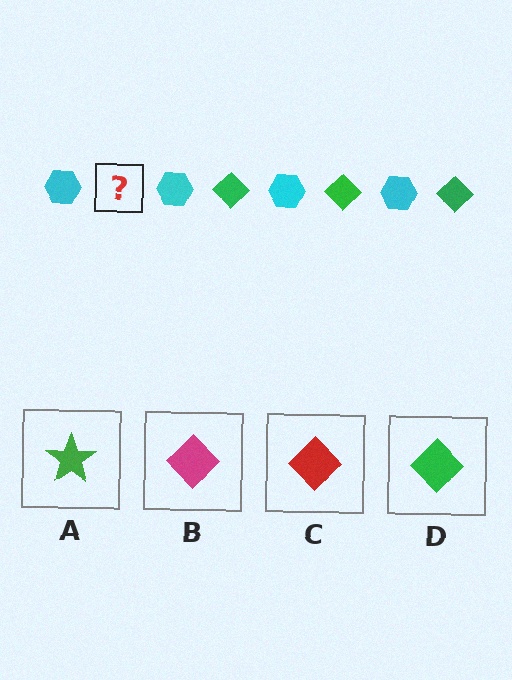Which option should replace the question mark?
Option D.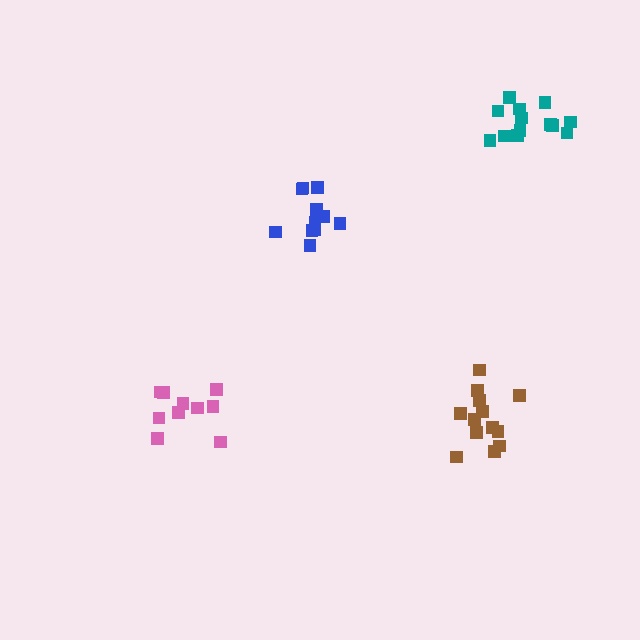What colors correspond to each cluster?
The clusters are colored: pink, brown, teal, blue.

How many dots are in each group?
Group 1: 10 dots, Group 2: 13 dots, Group 3: 13 dots, Group 4: 11 dots (47 total).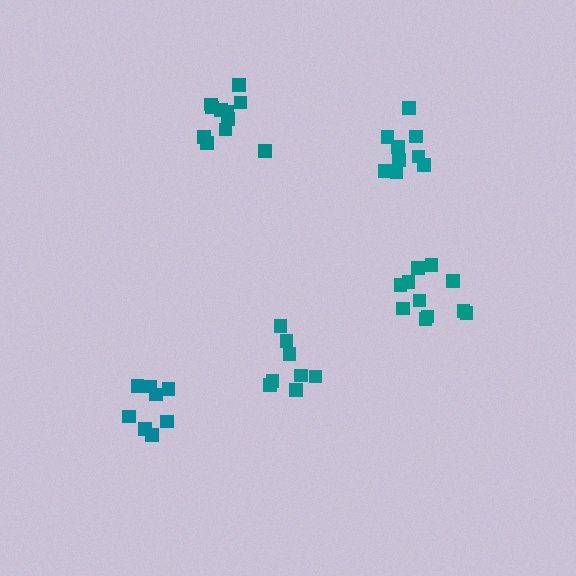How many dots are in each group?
Group 1: 9 dots, Group 2: 8 dots, Group 3: 11 dots, Group 4: 8 dots, Group 5: 11 dots (47 total).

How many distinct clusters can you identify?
There are 5 distinct clusters.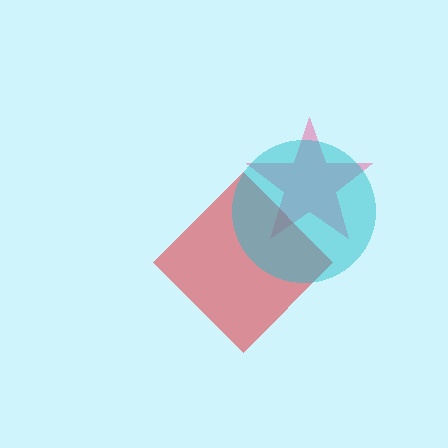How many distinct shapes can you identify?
There are 3 distinct shapes: a pink star, a red diamond, a cyan circle.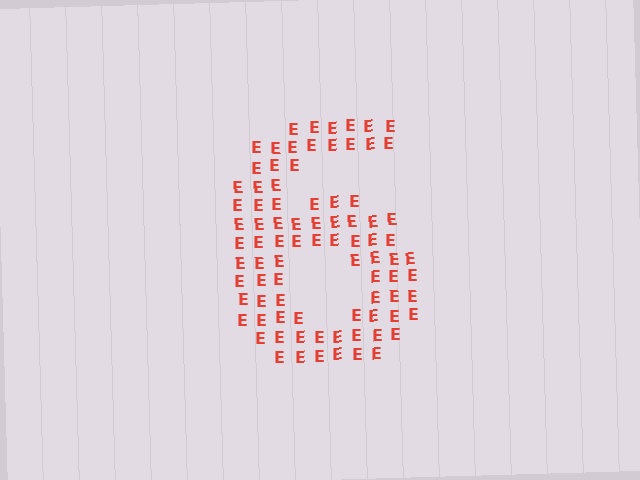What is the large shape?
The large shape is the digit 6.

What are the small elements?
The small elements are letter E's.